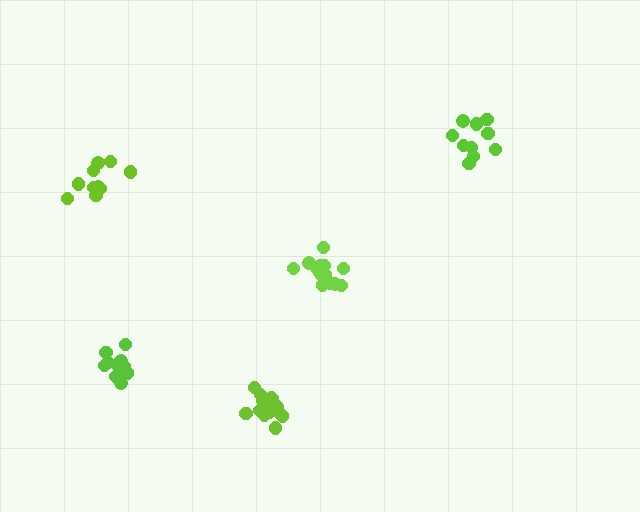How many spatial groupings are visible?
There are 5 spatial groupings.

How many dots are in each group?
Group 1: 14 dots, Group 2: 15 dots, Group 3: 10 dots, Group 4: 10 dots, Group 5: 14 dots (63 total).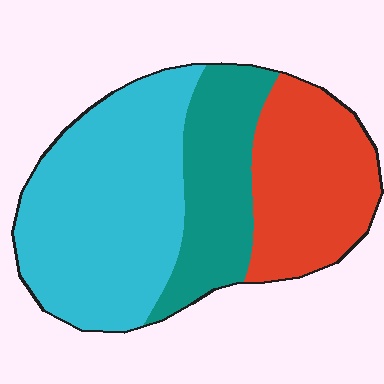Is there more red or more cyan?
Cyan.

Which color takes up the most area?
Cyan, at roughly 45%.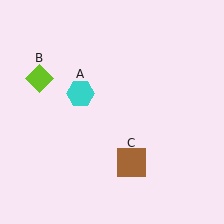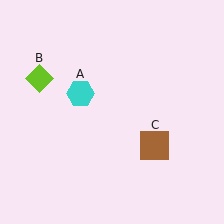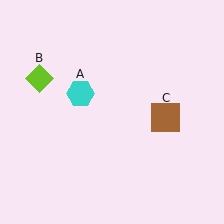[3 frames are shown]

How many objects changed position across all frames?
1 object changed position: brown square (object C).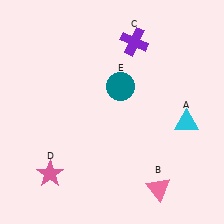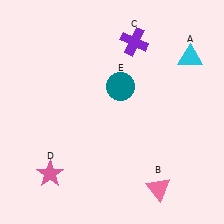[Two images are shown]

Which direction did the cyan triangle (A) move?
The cyan triangle (A) moved up.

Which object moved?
The cyan triangle (A) moved up.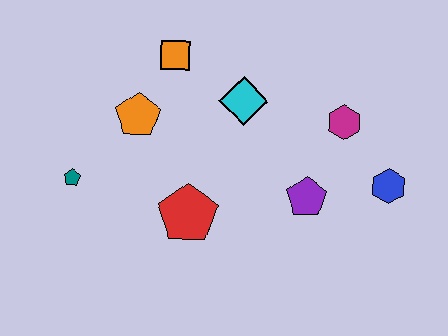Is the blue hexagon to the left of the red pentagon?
No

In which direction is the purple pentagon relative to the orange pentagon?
The purple pentagon is to the right of the orange pentagon.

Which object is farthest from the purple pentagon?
The teal pentagon is farthest from the purple pentagon.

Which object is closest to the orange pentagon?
The orange square is closest to the orange pentagon.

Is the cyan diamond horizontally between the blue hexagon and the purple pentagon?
No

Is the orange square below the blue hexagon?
No